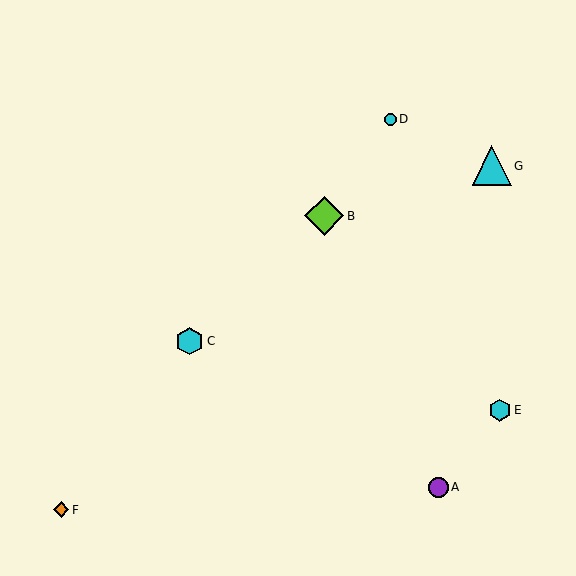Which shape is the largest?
The lime diamond (labeled B) is the largest.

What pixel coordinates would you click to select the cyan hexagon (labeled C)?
Click at (190, 341) to select the cyan hexagon C.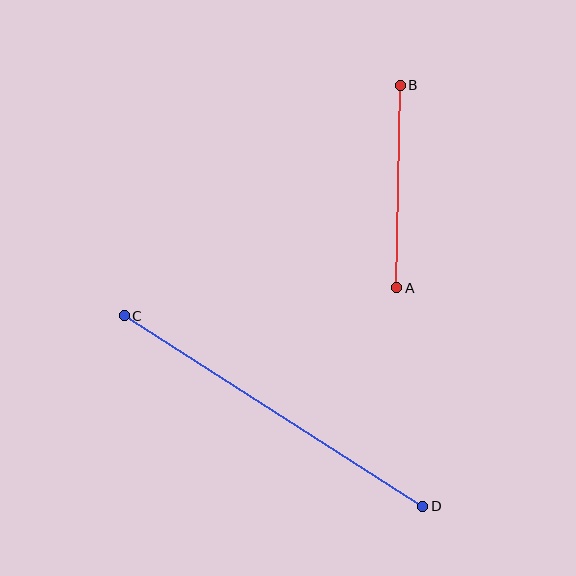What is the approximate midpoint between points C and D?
The midpoint is at approximately (274, 411) pixels.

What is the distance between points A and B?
The distance is approximately 203 pixels.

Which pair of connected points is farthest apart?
Points C and D are farthest apart.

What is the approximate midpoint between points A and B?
The midpoint is at approximately (399, 186) pixels.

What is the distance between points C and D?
The distance is approximately 354 pixels.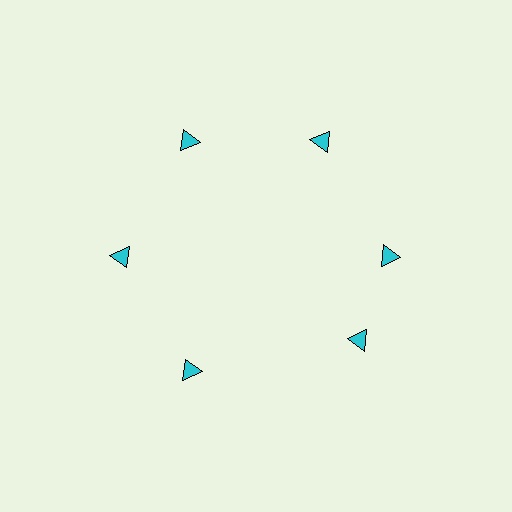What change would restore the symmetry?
The symmetry would be restored by rotating it back into even spacing with its neighbors so that all 6 triangles sit at equal angles and equal distance from the center.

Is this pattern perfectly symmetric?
No. The 6 cyan triangles are arranged in a ring, but one element near the 5 o'clock position is rotated out of alignment along the ring, breaking the 6-fold rotational symmetry.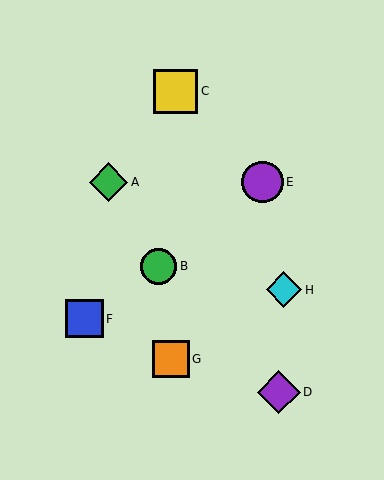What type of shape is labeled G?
Shape G is an orange square.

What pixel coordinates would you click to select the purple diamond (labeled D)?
Click at (279, 392) to select the purple diamond D.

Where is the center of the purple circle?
The center of the purple circle is at (262, 182).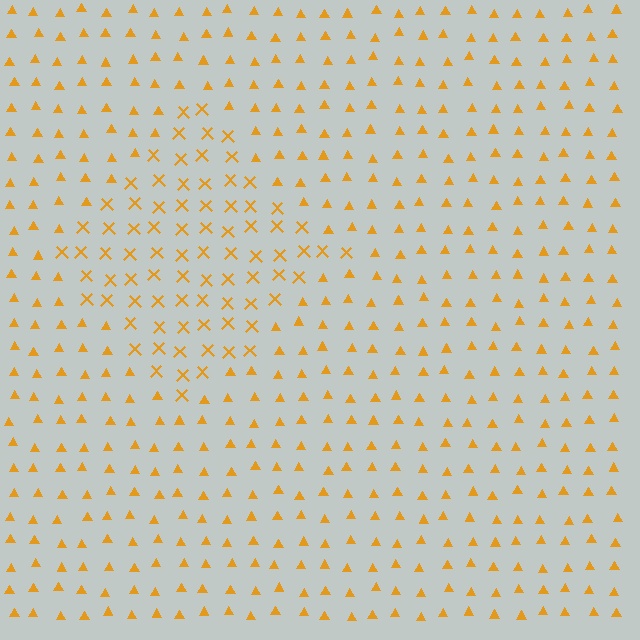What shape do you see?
I see a diamond.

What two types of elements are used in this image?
The image uses X marks inside the diamond region and triangles outside it.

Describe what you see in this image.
The image is filled with small orange elements arranged in a uniform grid. A diamond-shaped region contains X marks, while the surrounding area contains triangles. The boundary is defined purely by the change in element shape.